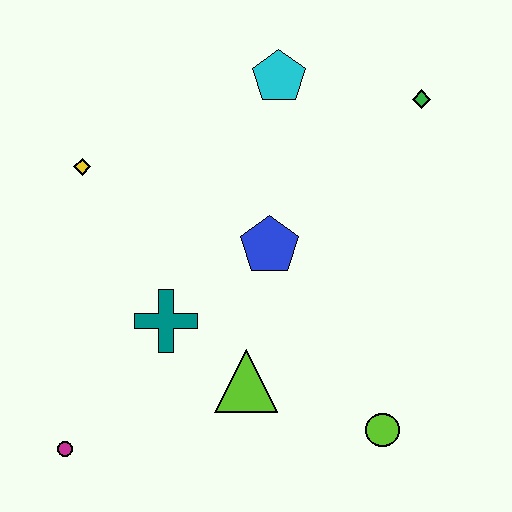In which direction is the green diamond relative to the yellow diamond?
The green diamond is to the right of the yellow diamond.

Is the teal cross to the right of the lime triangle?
No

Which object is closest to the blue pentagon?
The teal cross is closest to the blue pentagon.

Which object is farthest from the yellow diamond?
The lime circle is farthest from the yellow diamond.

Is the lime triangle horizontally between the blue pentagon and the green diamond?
No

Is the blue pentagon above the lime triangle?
Yes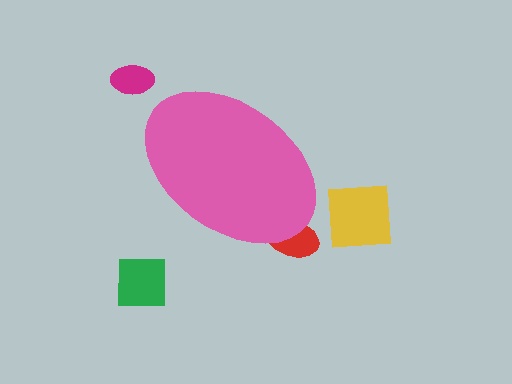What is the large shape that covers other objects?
A pink ellipse.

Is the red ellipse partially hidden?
Yes, the red ellipse is partially hidden behind the pink ellipse.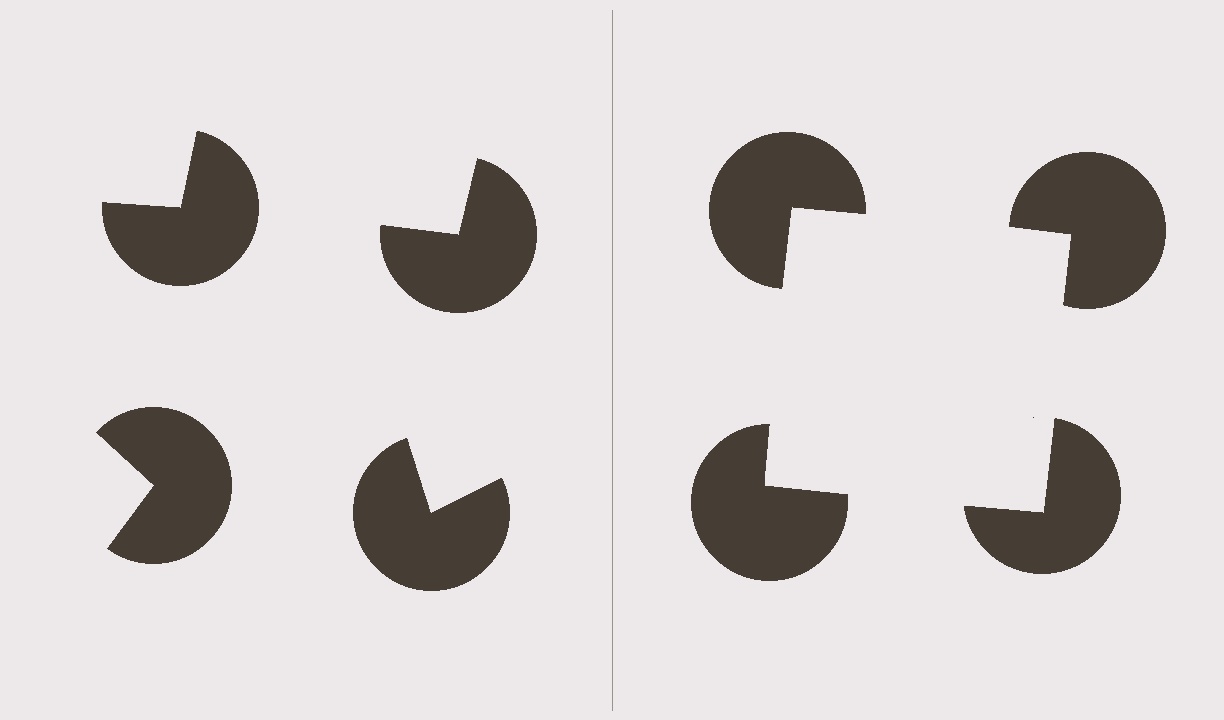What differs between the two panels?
The pac-man discs are positioned identically on both sides; only the wedge orientations differ. On the right they align to a square; on the left they are misaligned.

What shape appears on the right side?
An illusory square.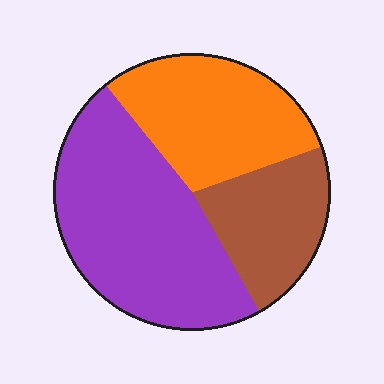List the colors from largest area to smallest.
From largest to smallest: purple, orange, brown.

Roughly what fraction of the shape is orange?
Orange covers 31% of the shape.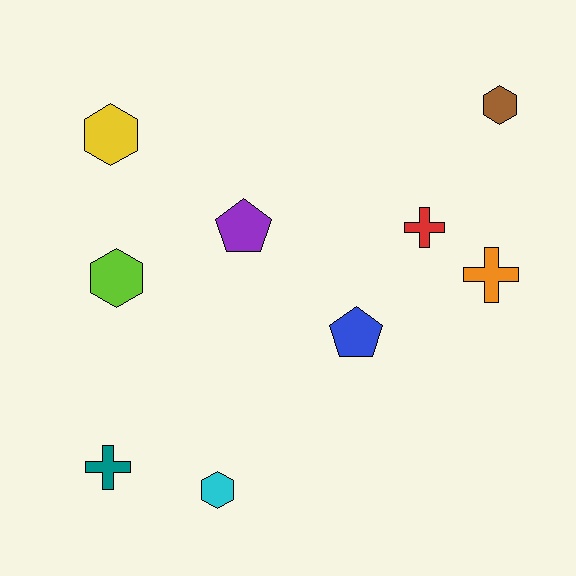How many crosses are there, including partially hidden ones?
There are 3 crosses.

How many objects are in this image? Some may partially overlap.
There are 9 objects.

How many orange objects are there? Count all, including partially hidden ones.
There is 1 orange object.